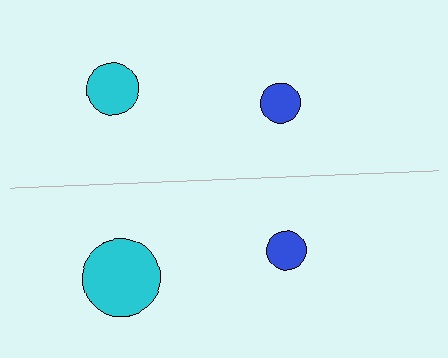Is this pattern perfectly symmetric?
No, the pattern is not perfectly symmetric. The cyan circle on the bottom side has a different size than its mirror counterpart.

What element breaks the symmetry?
The cyan circle on the bottom side has a different size than its mirror counterpart.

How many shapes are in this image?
There are 4 shapes in this image.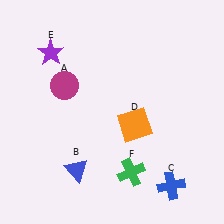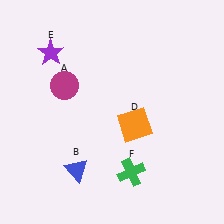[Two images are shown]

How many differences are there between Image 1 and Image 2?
There is 1 difference between the two images.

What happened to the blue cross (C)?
The blue cross (C) was removed in Image 2. It was in the bottom-right area of Image 1.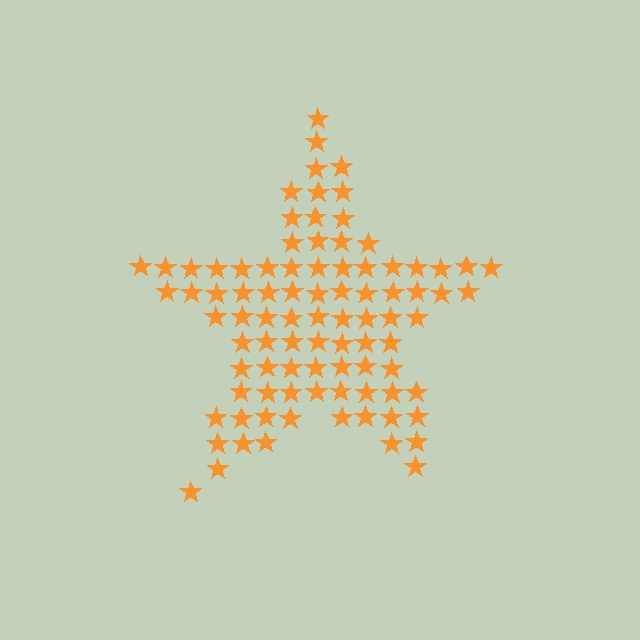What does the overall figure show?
The overall figure shows a star.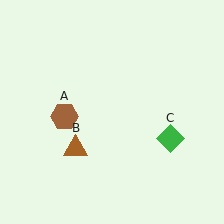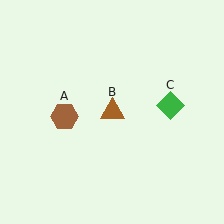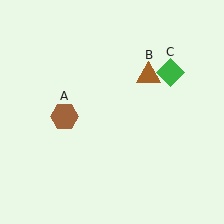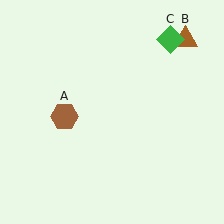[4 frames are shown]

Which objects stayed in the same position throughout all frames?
Brown hexagon (object A) remained stationary.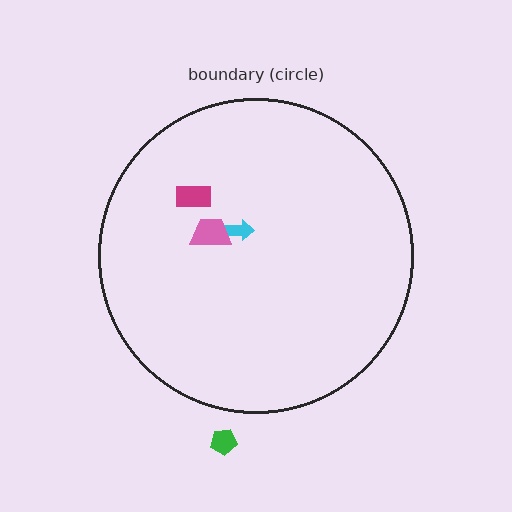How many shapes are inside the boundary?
3 inside, 1 outside.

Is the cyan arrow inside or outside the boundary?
Inside.